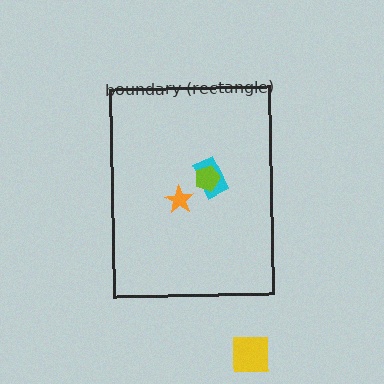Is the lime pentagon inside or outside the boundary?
Inside.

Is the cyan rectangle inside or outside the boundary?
Inside.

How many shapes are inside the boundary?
3 inside, 1 outside.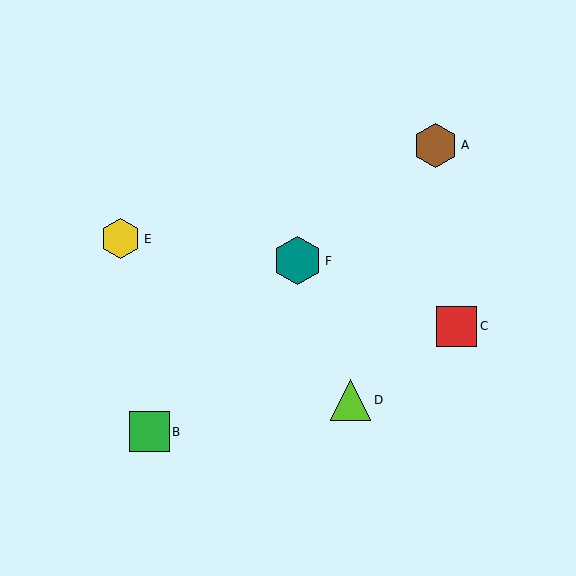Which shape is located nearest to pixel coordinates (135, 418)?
The green square (labeled B) at (150, 432) is nearest to that location.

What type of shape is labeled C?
Shape C is a red square.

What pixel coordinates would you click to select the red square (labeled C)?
Click at (457, 326) to select the red square C.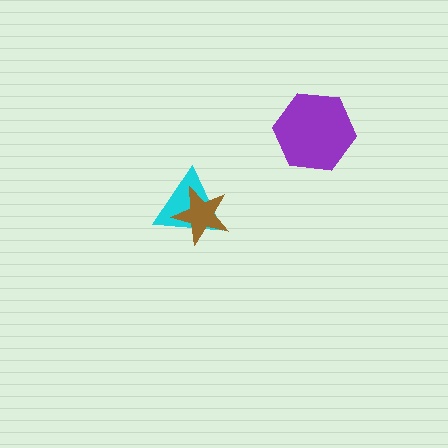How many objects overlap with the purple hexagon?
0 objects overlap with the purple hexagon.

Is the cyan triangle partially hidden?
Yes, it is partially covered by another shape.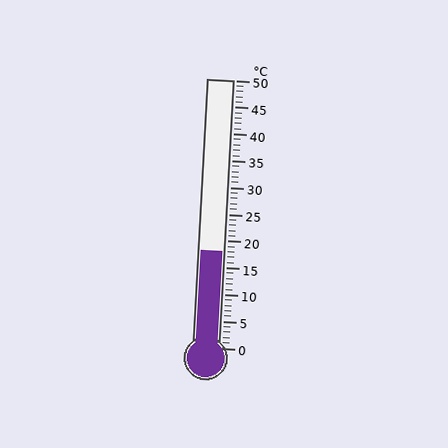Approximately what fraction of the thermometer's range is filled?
The thermometer is filled to approximately 35% of its range.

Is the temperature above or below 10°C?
The temperature is above 10°C.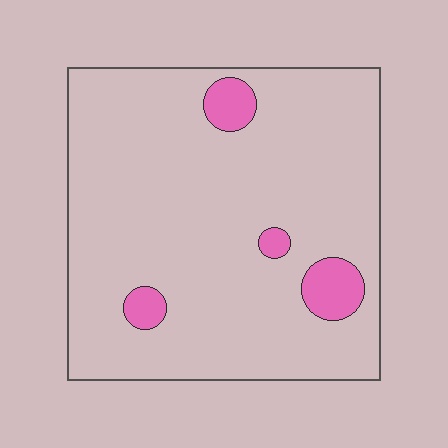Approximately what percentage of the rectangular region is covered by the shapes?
Approximately 10%.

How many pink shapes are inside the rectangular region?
4.